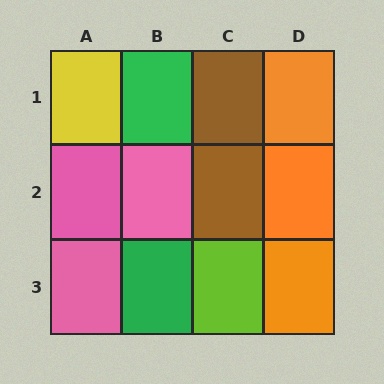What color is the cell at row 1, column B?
Green.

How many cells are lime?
1 cell is lime.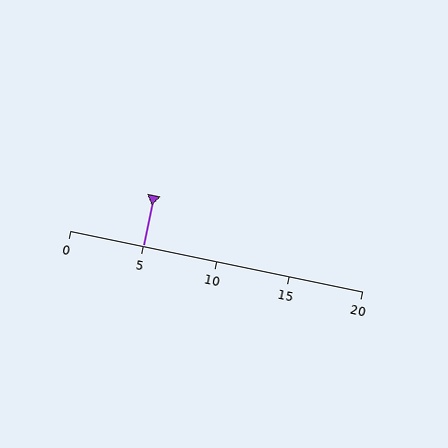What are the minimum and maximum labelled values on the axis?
The axis runs from 0 to 20.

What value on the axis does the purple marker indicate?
The marker indicates approximately 5.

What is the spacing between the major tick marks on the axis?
The major ticks are spaced 5 apart.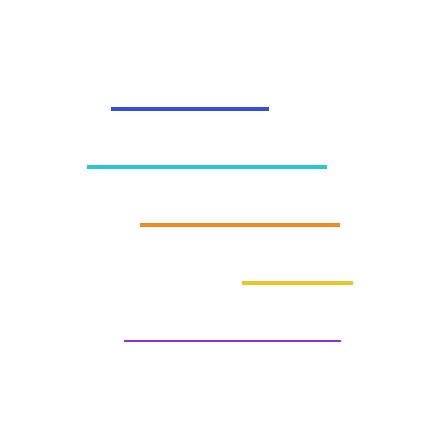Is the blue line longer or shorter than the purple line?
The purple line is longer than the blue line.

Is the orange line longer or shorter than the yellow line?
The orange line is longer than the yellow line.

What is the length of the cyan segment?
The cyan segment is approximately 239 pixels long.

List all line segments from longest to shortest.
From longest to shortest: cyan, purple, orange, blue, yellow.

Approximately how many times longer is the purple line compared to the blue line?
The purple line is approximately 1.4 times the length of the blue line.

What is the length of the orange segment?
The orange segment is approximately 200 pixels long.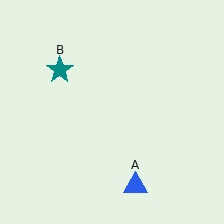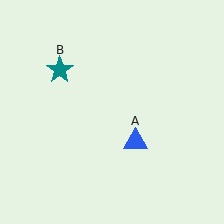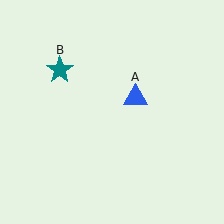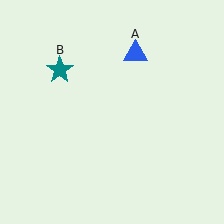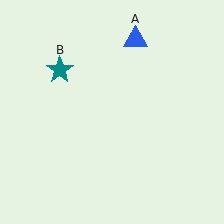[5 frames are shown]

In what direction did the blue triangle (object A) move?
The blue triangle (object A) moved up.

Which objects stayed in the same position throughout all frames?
Teal star (object B) remained stationary.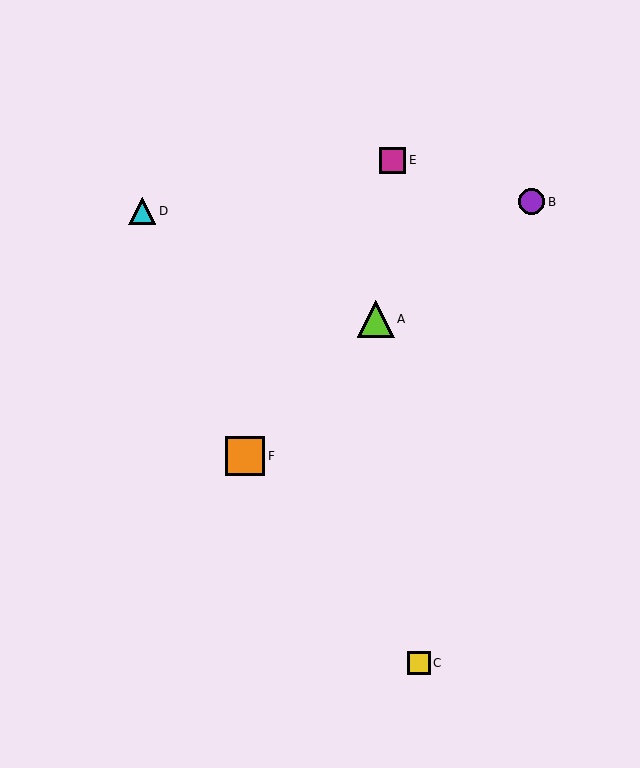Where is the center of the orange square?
The center of the orange square is at (245, 456).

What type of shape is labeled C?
Shape C is a yellow square.